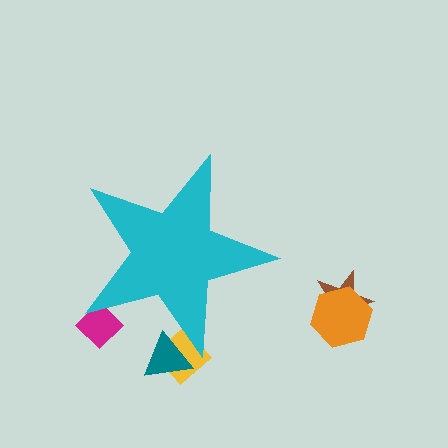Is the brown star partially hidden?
No, the brown star is fully visible.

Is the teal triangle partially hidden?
Yes, the teal triangle is partially hidden behind the cyan star.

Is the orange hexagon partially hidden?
No, the orange hexagon is fully visible.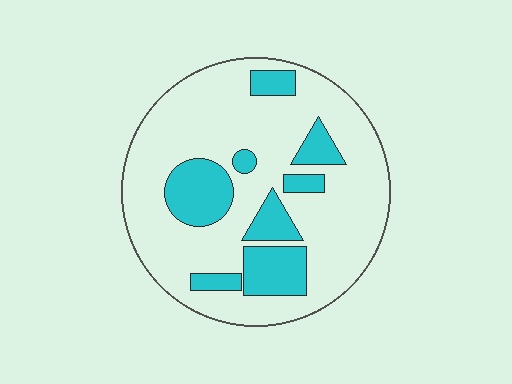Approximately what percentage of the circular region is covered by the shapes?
Approximately 25%.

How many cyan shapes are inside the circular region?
8.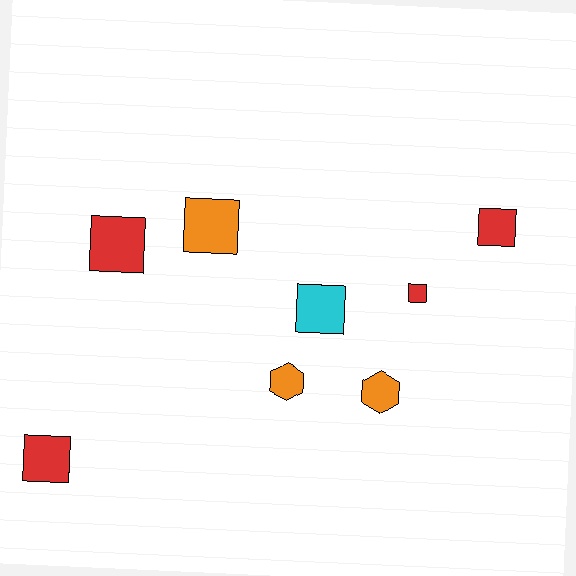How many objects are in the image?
There are 8 objects.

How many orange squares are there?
There is 1 orange square.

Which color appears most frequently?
Red, with 4 objects.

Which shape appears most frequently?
Square, with 6 objects.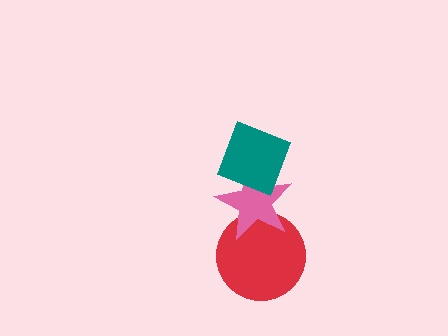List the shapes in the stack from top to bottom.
From top to bottom: the teal diamond, the pink star, the red circle.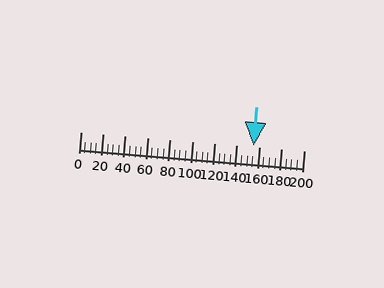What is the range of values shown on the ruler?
The ruler shows values from 0 to 200.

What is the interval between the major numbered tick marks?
The major tick marks are spaced 20 units apart.